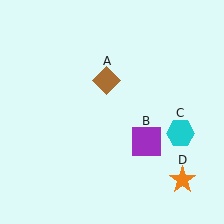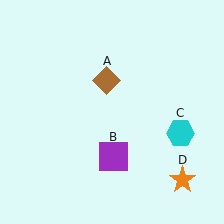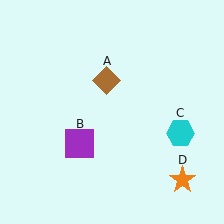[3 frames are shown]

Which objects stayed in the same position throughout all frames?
Brown diamond (object A) and cyan hexagon (object C) and orange star (object D) remained stationary.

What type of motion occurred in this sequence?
The purple square (object B) rotated clockwise around the center of the scene.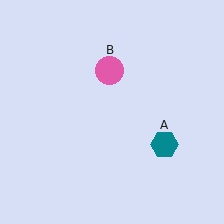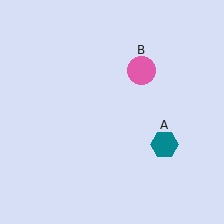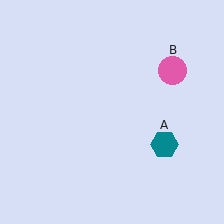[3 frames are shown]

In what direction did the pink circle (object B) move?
The pink circle (object B) moved right.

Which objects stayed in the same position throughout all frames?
Teal hexagon (object A) remained stationary.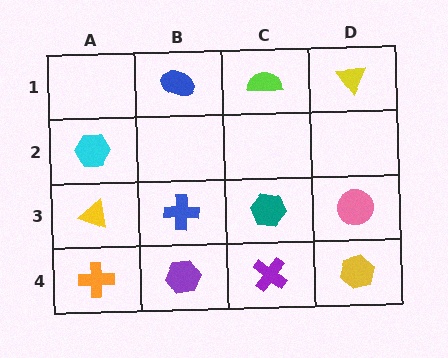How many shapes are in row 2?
1 shape.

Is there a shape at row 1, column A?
No, that cell is empty.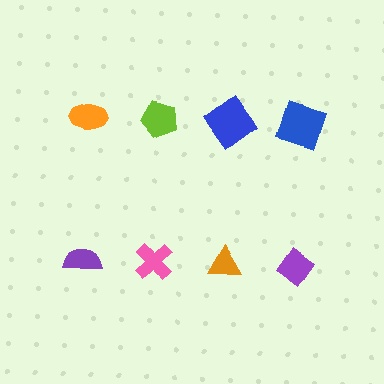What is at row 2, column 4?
A purple diamond.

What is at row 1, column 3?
A blue diamond.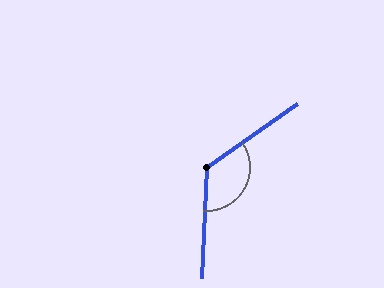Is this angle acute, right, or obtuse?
It is obtuse.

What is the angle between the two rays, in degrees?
Approximately 127 degrees.